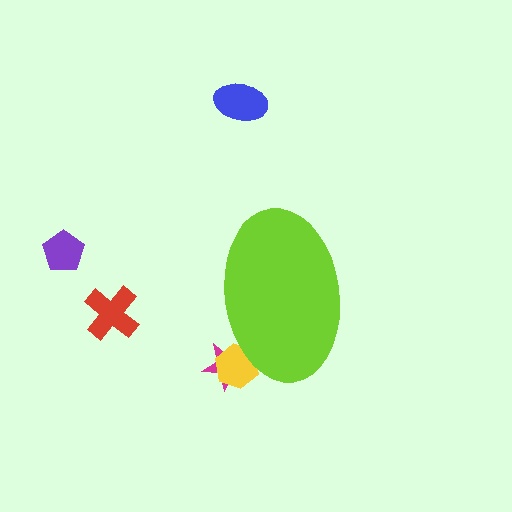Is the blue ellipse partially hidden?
No, the blue ellipse is fully visible.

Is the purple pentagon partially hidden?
No, the purple pentagon is fully visible.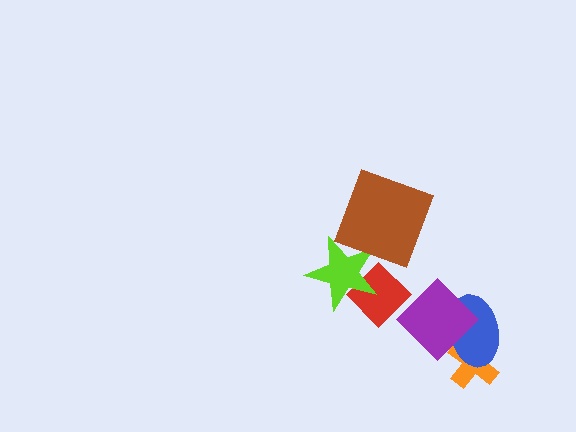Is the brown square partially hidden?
No, no other shape covers it.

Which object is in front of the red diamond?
The lime star is in front of the red diamond.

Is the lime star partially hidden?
Yes, it is partially covered by another shape.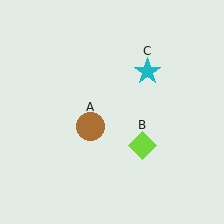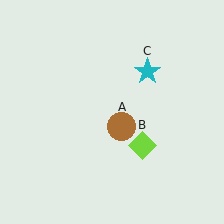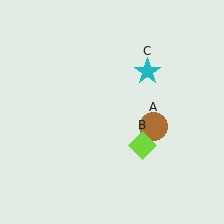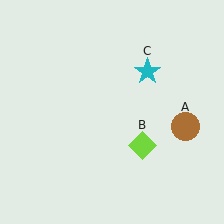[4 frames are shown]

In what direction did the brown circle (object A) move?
The brown circle (object A) moved right.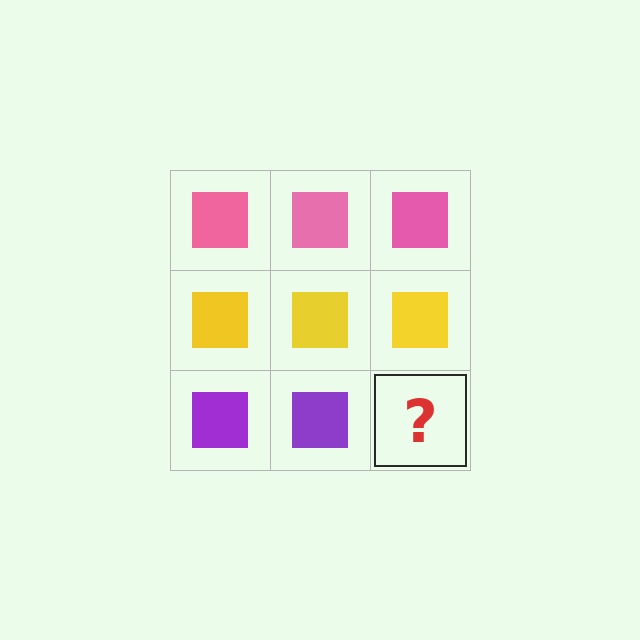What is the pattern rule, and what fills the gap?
The rule is that each row has a consistent color. The gap should be filled with a purple square.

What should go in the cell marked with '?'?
The missing cell should contain a purple square.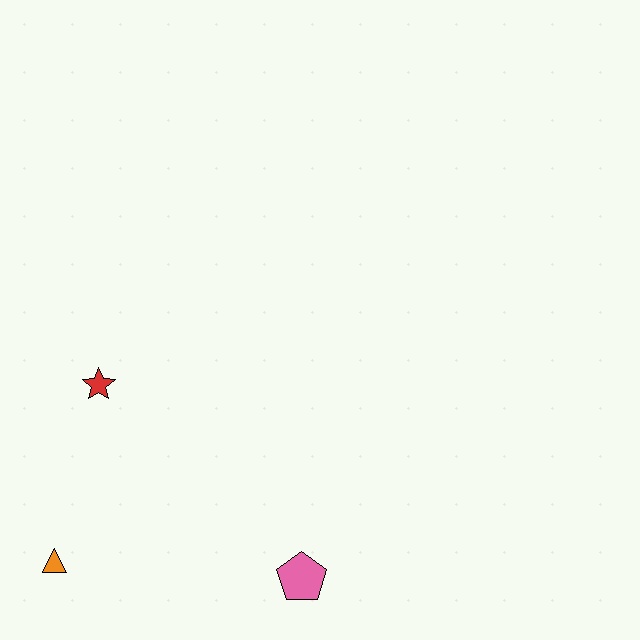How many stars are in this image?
There is 1 star.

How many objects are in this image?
There are 3 objects.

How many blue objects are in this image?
There are no blue objects.